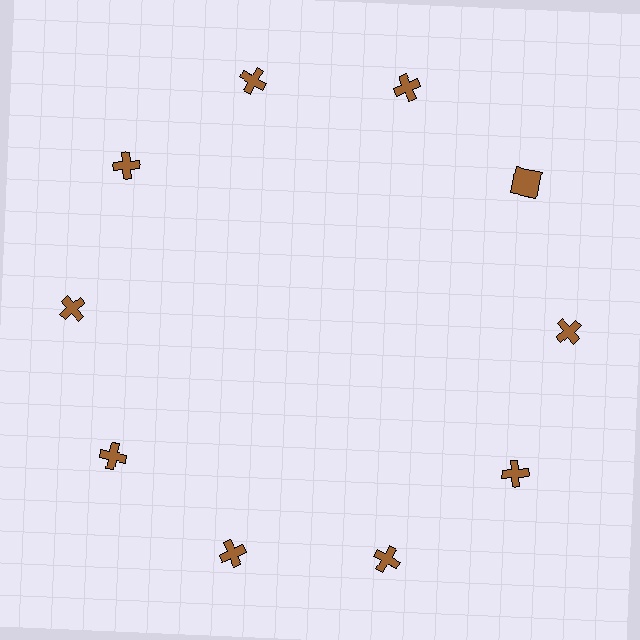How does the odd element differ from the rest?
It has a different shape: square instead of cross.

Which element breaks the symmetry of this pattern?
The brown square at roughly the 2 o'clock position breaks the symmetry. All other shapes are brown crosses.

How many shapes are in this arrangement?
There are 10 shapes arranged in a ring pattern.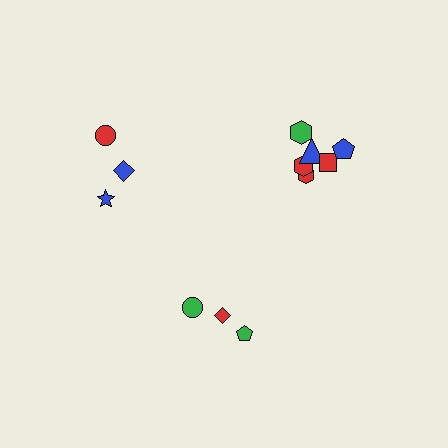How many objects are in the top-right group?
There are 6 objects.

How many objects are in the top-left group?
There are 3 objects.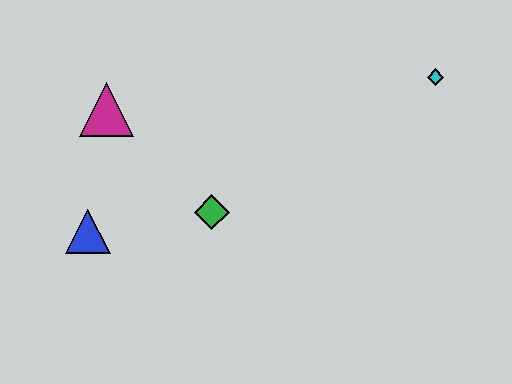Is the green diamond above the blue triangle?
Yes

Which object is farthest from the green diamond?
The cyan diamond is farthest from the green diamond.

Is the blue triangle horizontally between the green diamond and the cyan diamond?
No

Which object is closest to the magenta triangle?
The blue triangle is closest to the magenta triangle.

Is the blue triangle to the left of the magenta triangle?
Yes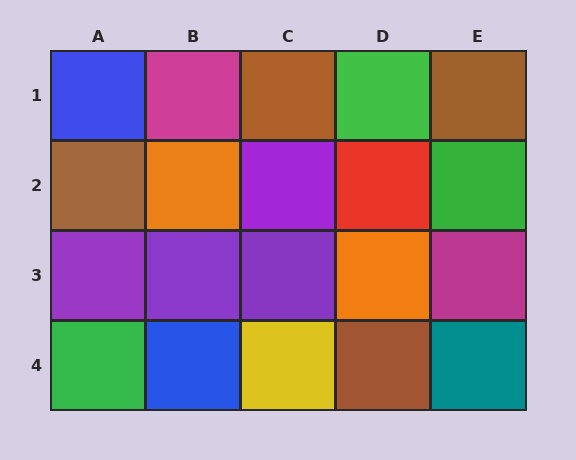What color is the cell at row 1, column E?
Brown.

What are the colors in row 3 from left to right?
Purple, purple, purple, orange, magenta.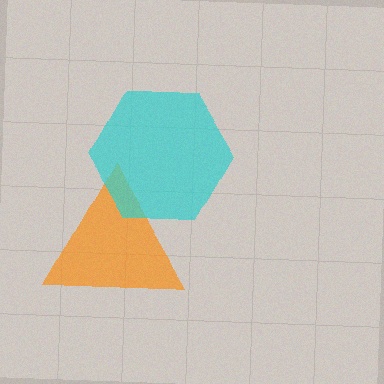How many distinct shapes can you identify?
There are 2 distinct shapes: an orange triangle, a cyan hexagon.